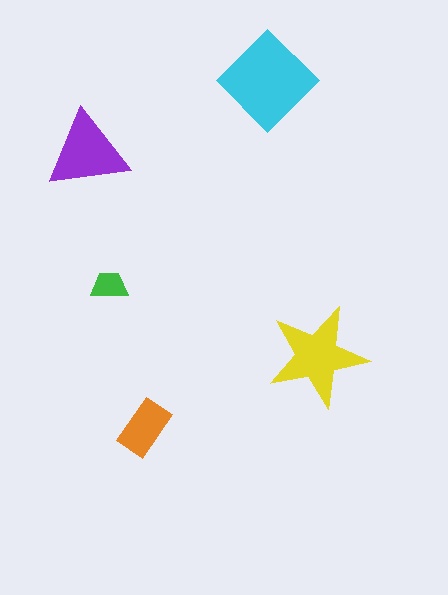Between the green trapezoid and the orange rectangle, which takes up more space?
The orange rectangle.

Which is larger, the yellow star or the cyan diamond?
The cyan diamond.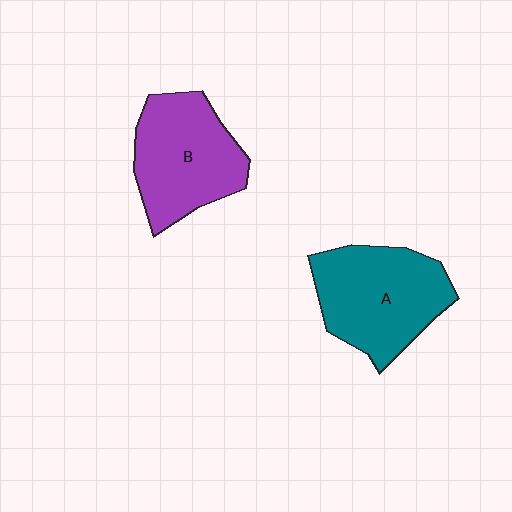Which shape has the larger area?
Shape A (teal).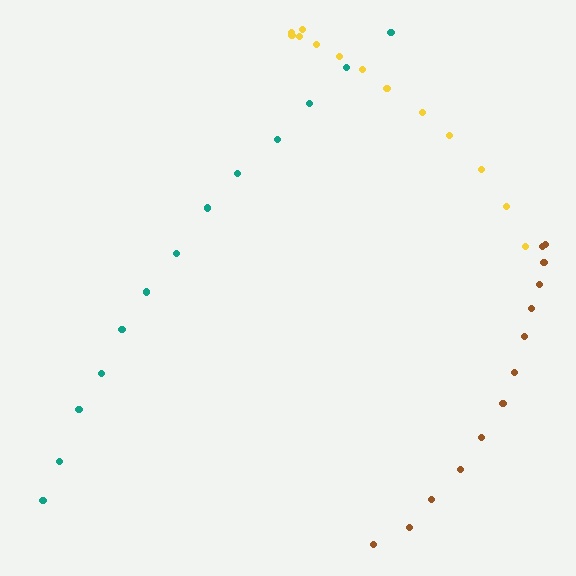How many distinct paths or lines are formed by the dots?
There are 3 distinct paths.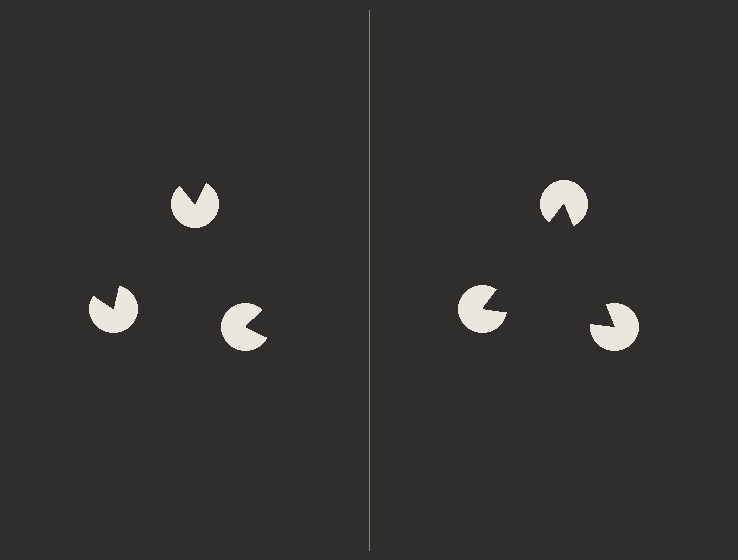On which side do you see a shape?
An illusory triangle appears on the right side. On the left side the wedge cuts are rotated, so no coherent shape forms.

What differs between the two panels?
The pac-man discs are positioned identically on both sides; only the wedge orientations differ. On the right they align to a triangle; on the left they are misaligned.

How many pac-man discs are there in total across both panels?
6 — 3 on each side.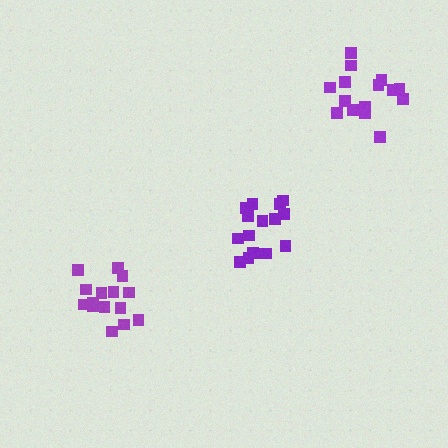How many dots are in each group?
Group 1: 16 dots, Group 2: 15 dots, Group 3: 15 dots (46 total).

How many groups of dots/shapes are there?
There are 3 groups.